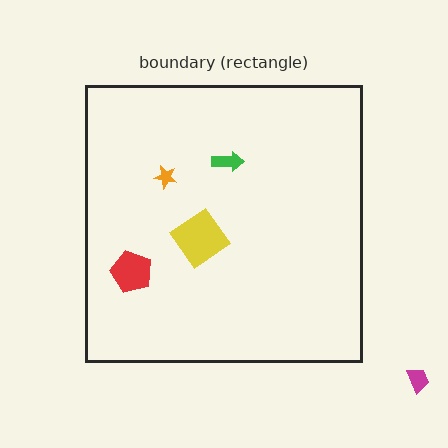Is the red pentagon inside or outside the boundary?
Inside.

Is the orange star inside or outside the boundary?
Inside.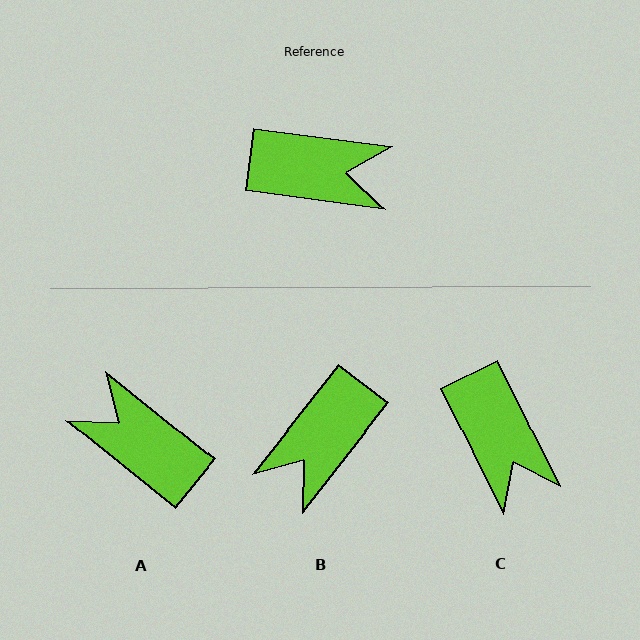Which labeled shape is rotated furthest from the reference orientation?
A, about 149 degrees away.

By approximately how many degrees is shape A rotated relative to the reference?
Approximately 149 degrees counter-clockwise.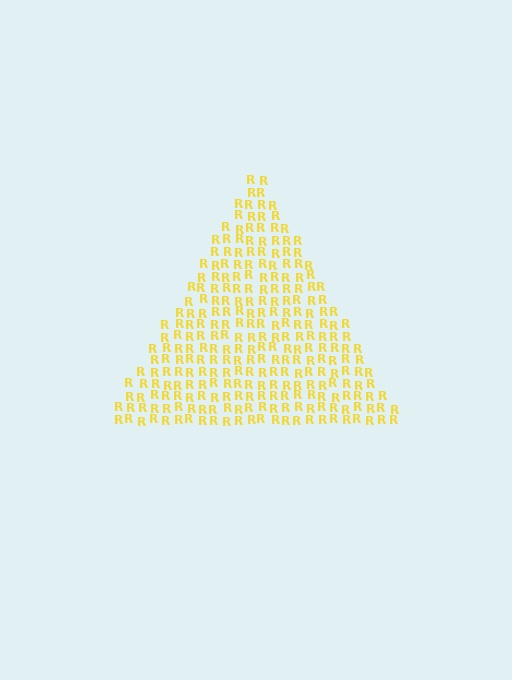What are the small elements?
The small elements are letter R's.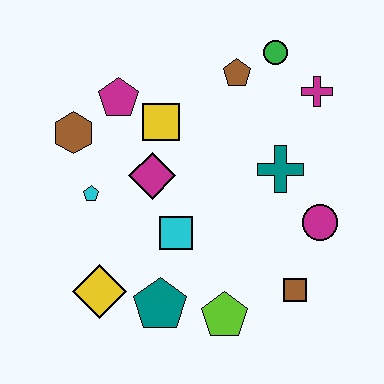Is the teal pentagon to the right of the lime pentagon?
No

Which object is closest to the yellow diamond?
The teal pentagon is closest to the yellow diamond.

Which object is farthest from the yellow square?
The brown square is farthest from the yellow square.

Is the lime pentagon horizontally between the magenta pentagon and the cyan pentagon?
No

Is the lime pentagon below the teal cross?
Yes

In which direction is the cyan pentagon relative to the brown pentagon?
The cyan pentagon is to the left of the brown pentagon.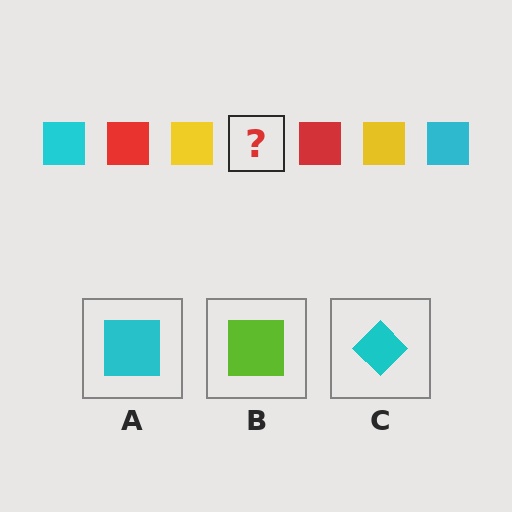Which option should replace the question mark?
Option A.